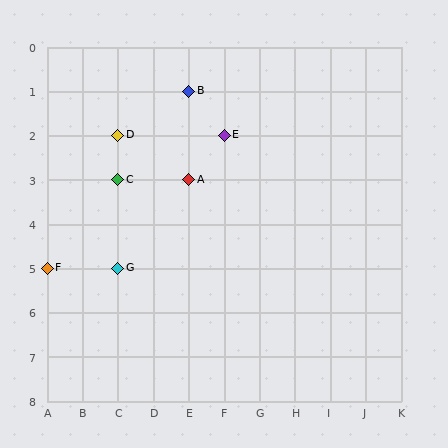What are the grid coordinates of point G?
Point G is at grid coordinates (C, 5).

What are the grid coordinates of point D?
Point D is at grid coordinates (C, 2).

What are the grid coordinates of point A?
Point A is at grid coordinates (E, 3).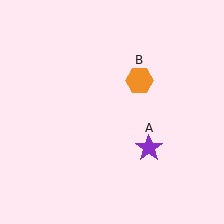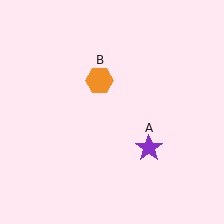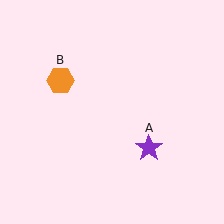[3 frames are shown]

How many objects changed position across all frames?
1 object changed position: orange hexagon (object B).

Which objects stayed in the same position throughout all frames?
Purple star (object A) remained stationary.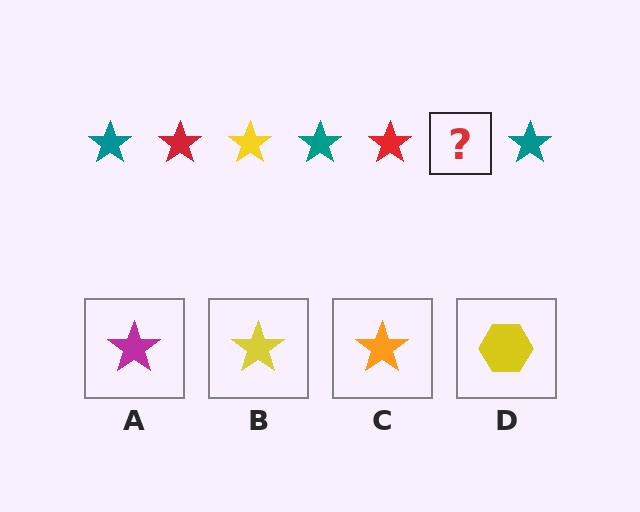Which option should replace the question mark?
Option B.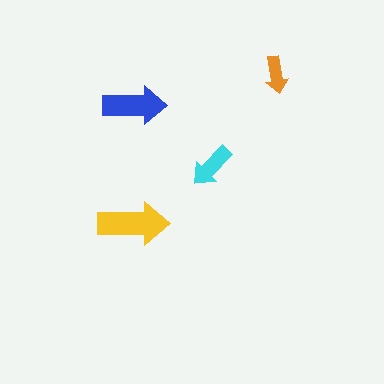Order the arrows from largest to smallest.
the yellow one, the blue one, the cyan one, the orange one.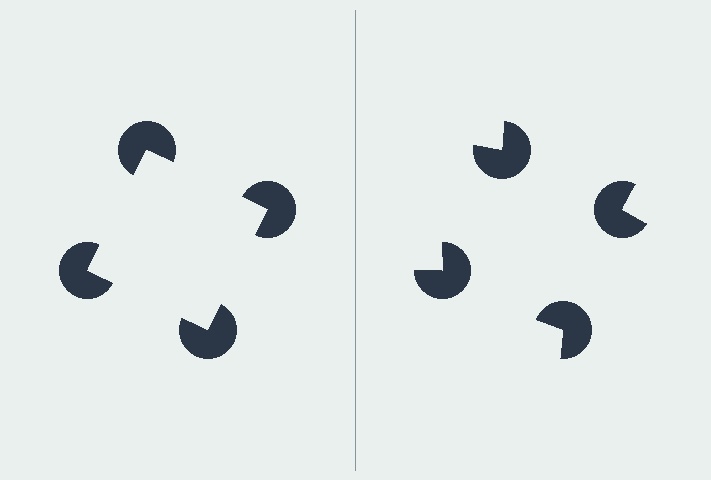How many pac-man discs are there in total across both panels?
8 — 4 on each side.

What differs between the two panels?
The pac-man discs are positioned identically on both sides; only the wedge orientations differ. On the left they align to a square; on the right they are misaligned.